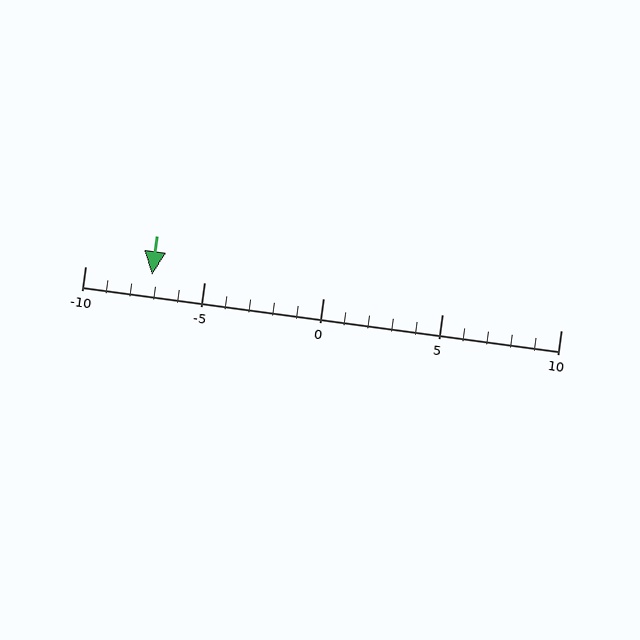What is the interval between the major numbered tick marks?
The major tick marks are spaced 5 units apart.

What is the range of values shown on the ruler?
The ruler shows values from -10 to 10.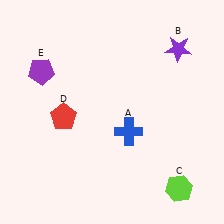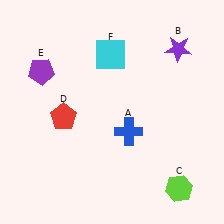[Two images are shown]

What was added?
A cyan square (F) was added in Image 2.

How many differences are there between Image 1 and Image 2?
There is 1 difference between the two images.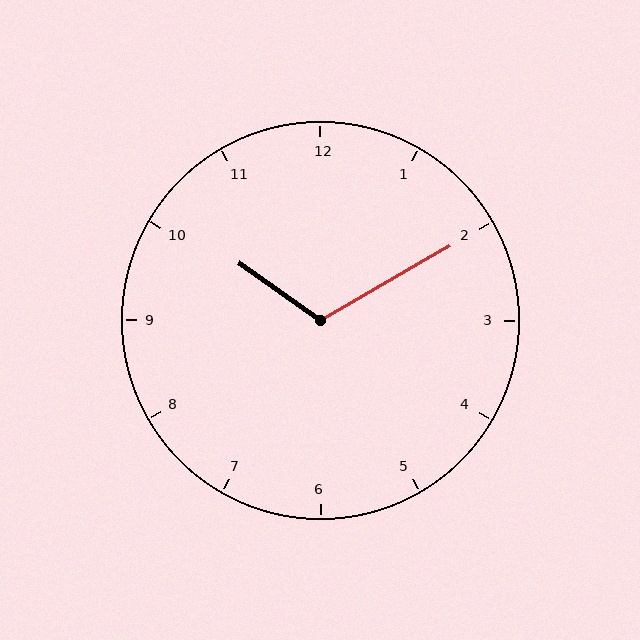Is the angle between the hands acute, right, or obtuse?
It is obtuse.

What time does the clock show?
10:10.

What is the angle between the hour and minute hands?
Approximately 115 degrees.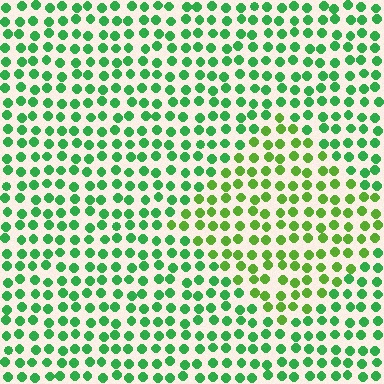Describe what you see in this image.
The image is filled with small green elements in a uniform arrangement. A diamond-shaped region is visible where the elements are tinted to a slightly different hue, forming a subtle color boundary.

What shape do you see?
I see a diamond.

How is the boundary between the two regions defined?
The boundary is defined purely by a slight shift in hue (about 32 degrees). Spacing, size, and orientation are identical on both sides.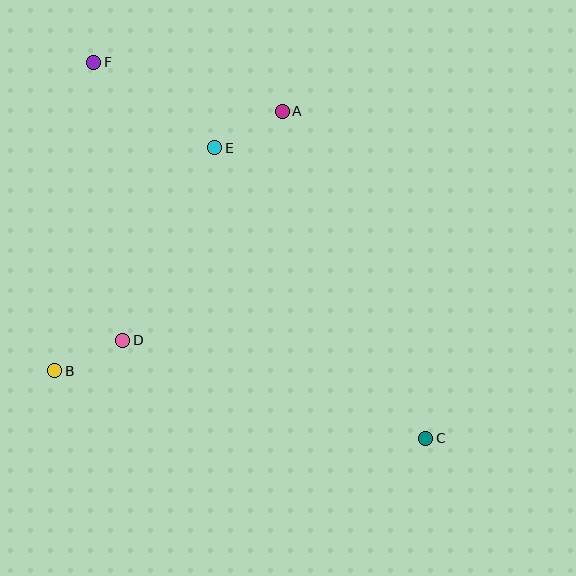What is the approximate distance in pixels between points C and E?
The distance between C and E is approximately 359 pixels.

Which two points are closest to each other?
Points B and D are closest to each other.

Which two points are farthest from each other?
Points C and F are farthest from each other.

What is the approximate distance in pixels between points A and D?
The distance between A and D is approximately 279 pixels.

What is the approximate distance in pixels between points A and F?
The distance between A and F is approximately 195 pixels.